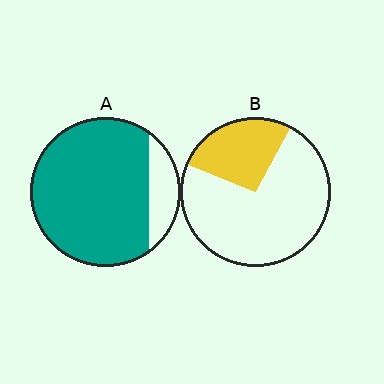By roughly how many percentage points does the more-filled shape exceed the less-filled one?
By roughly 60 percentage points (A over B).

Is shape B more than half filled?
No.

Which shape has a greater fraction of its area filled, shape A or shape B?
Shape A.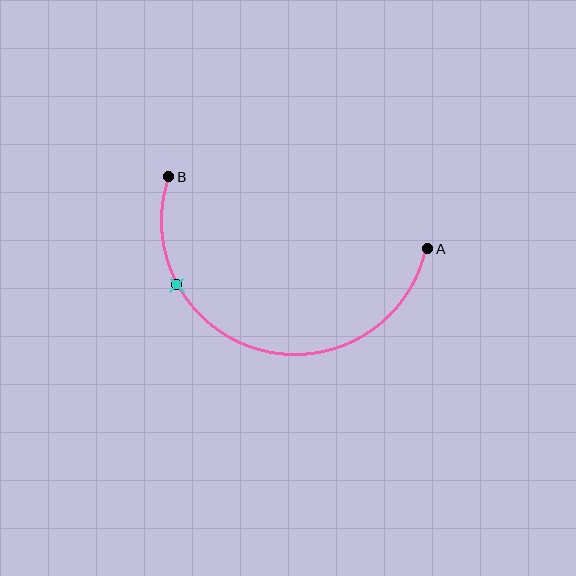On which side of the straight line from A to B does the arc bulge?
The arc bulges below the straight line connecting A and B.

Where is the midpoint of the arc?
The arc midpoint is the point on the curve farthest from the straight line joining A and B. It sits below that line.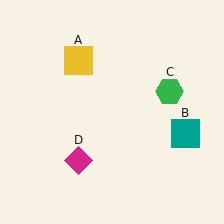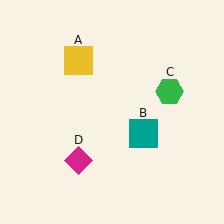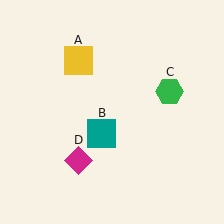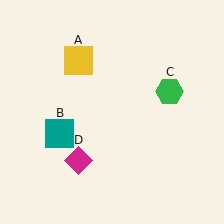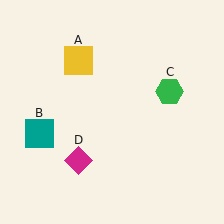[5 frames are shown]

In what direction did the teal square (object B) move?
The teal square (object B) moved left.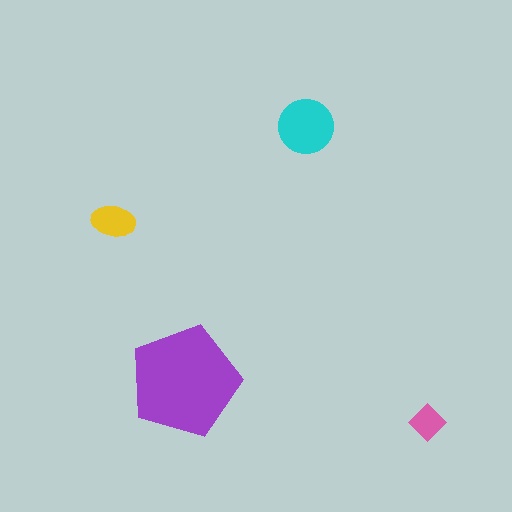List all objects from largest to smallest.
The purple pentagon, the cyan circle, the yellow ellipse, the pink diamond.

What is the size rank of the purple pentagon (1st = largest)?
1st.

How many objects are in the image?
There are 4 objects in the image.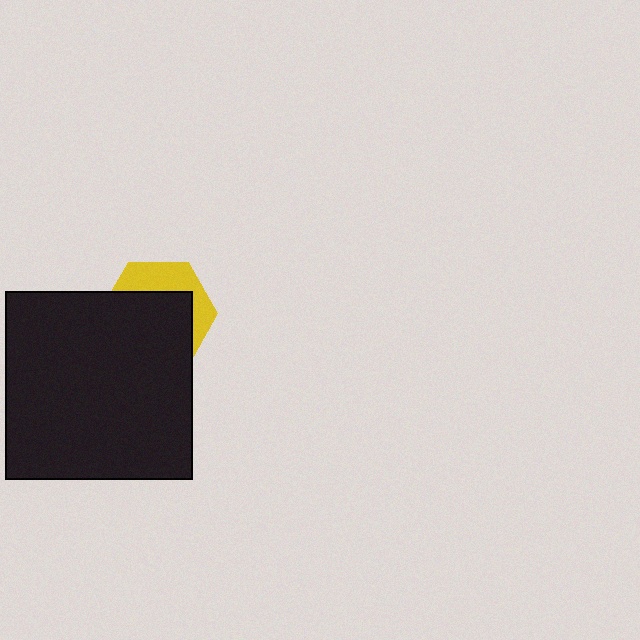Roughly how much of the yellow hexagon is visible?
A small part of it is visible (roughly 35%).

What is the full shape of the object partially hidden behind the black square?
The partially hidden object is a yellow hexagon.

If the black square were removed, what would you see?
You would see the complete yellow hexagon.